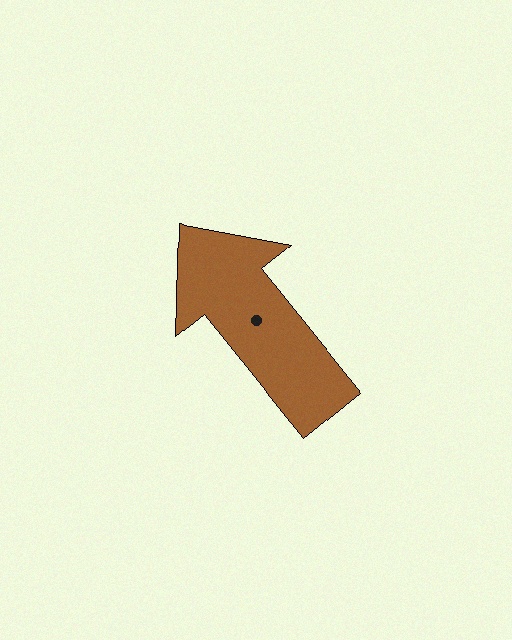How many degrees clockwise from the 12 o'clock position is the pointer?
Approximately 321 degrees.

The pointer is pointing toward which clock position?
Roughly 11 o'clock.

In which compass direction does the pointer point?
Northwest.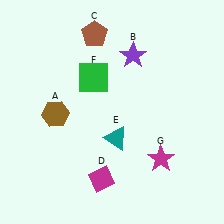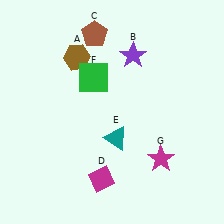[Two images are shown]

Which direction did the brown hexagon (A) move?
The brown hexagon (A) moved up.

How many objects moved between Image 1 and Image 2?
1 object moved between the two images.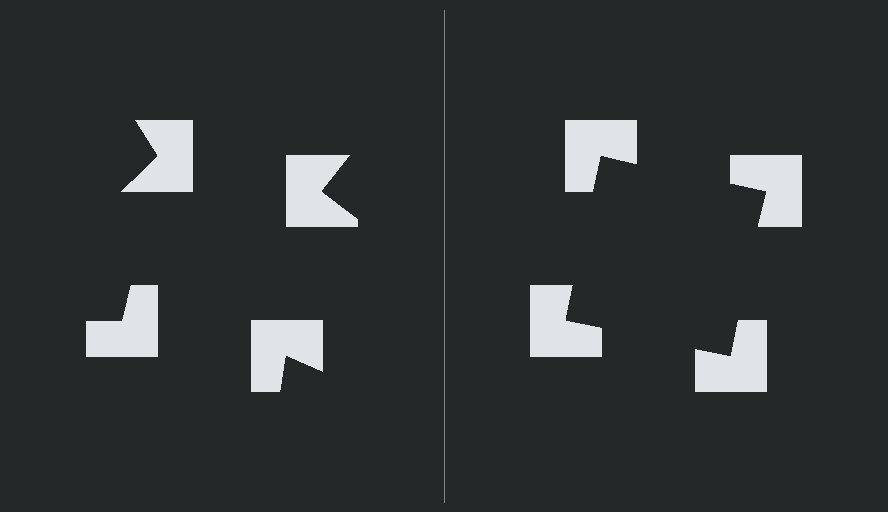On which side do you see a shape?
An illusory square appears on the right side. On the left side the wedge cuts are rotated, so no coherent shape forms.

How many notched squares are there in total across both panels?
8 — 4 on each side.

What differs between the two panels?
The notched squares are positioned identically on both sides; only the wedge orientations differ. On the right they align to a square; on the left they are misaligned.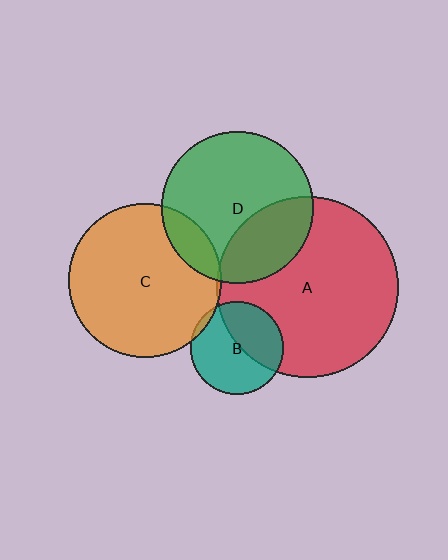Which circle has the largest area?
Circle A (red).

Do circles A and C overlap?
Yes.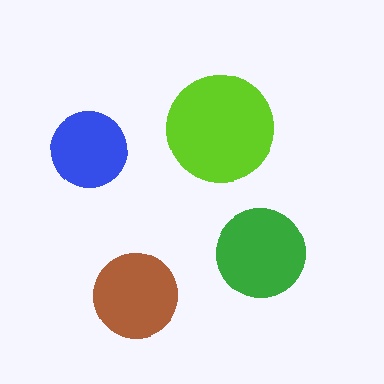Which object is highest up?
The lime circle is topmost.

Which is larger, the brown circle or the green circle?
The green one.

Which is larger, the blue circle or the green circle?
The green one.